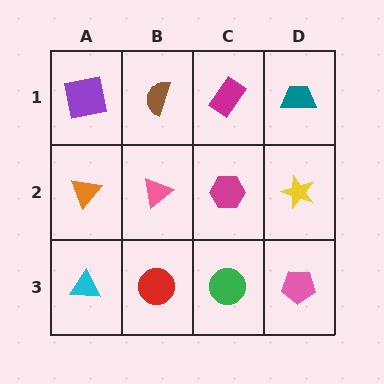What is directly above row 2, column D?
A teal trapezoid.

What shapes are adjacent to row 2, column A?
A purple square (row 1, column A), a cyan triangle (row 3, column A), a pink triangle (row 2, column B).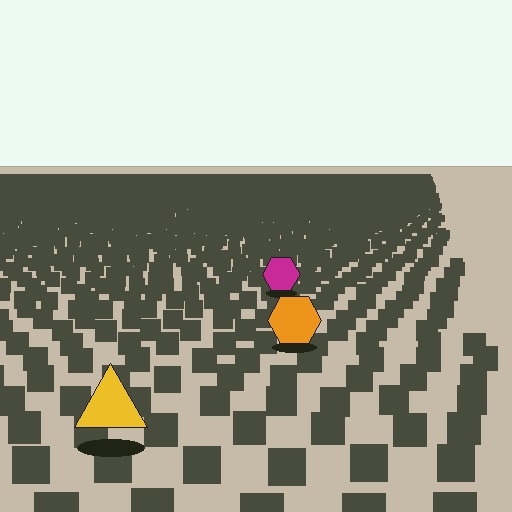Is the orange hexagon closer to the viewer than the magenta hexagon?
Yes. The orange hexagon is closer — you can tell from the texture gradient: the ground texture is coarser near it.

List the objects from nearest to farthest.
From nearest to farthest: the yellow triangle, the orange hexagon, the magenta hexagon.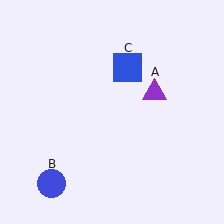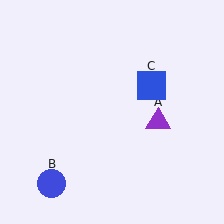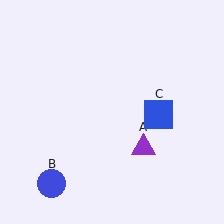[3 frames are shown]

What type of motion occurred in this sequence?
The purple triangle (object A), blue square (object C) rotated clockwise around the center of the scene.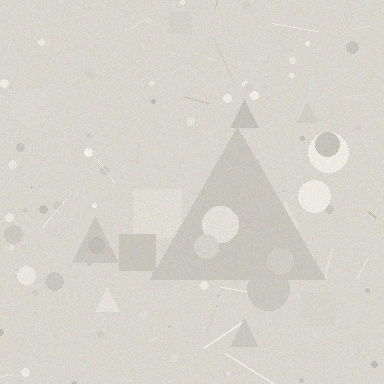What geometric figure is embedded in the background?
A triangle is embedded in the background.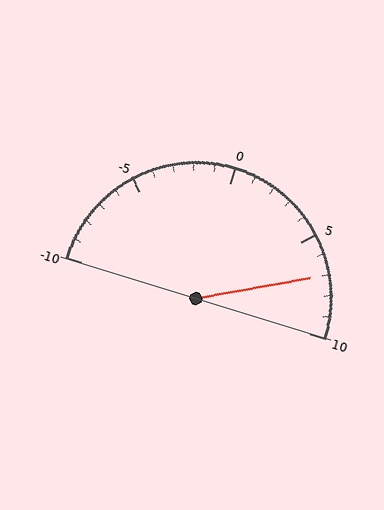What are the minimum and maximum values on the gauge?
The gauge ranges from -10 to 10.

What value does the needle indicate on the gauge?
The needle indicates approximately 7.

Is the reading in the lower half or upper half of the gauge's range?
The reading is in the upper half of the range (-10 to 10).